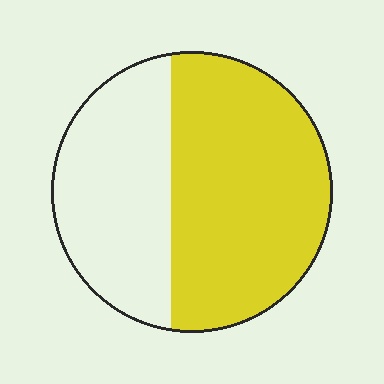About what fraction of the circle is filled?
About three fifths (3/5).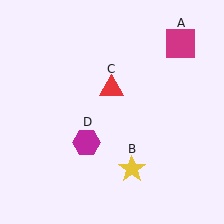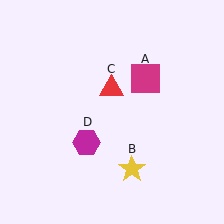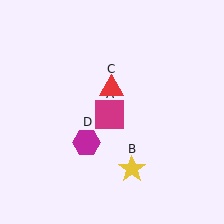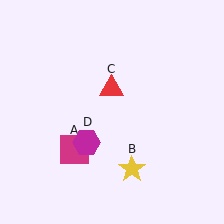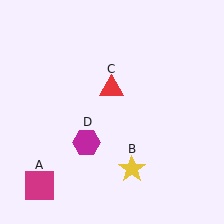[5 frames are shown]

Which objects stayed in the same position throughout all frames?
Yellow star (object B) and red triangle (object C) and magenta hexagon (object D) remained stationary.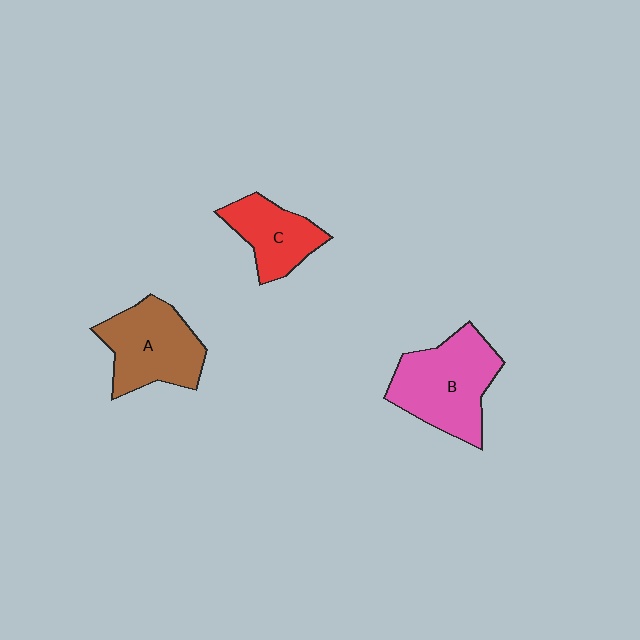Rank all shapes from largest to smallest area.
From largest to smallest: B (pink), A (brown), C (red).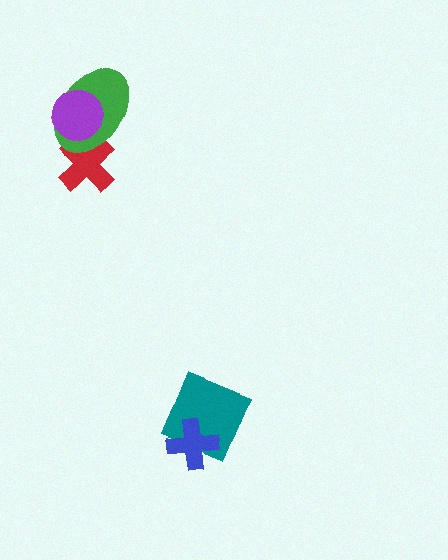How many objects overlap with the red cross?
2 objects overlap with the red cross.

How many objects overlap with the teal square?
1 object overlaps with the teal square.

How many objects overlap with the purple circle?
2 objects overlap with the purple circle.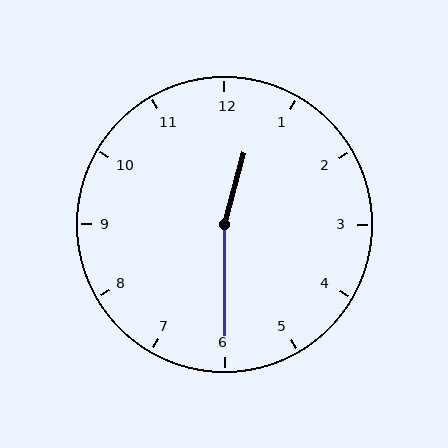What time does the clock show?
12:30.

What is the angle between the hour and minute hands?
Approximately 165 degrees.